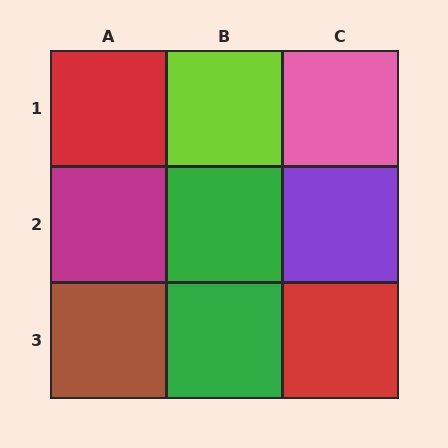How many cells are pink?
1 cell is pink.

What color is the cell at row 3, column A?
Brown.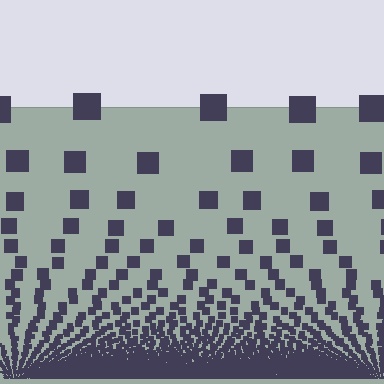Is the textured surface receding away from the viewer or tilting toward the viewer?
The surface appears to tilt toward the viewer. Texture elements get larger and sparser toward the top.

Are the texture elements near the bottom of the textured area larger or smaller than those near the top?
Smaller. The gradient is inverted — elements near the bottom are smaller and denser.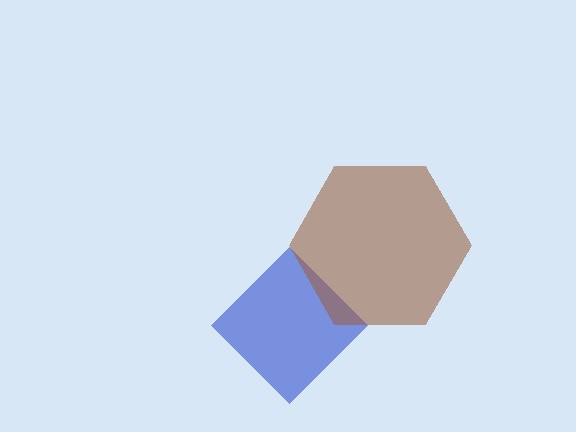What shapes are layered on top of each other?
The layered shapes are: a blue diamond, a brown hexagon.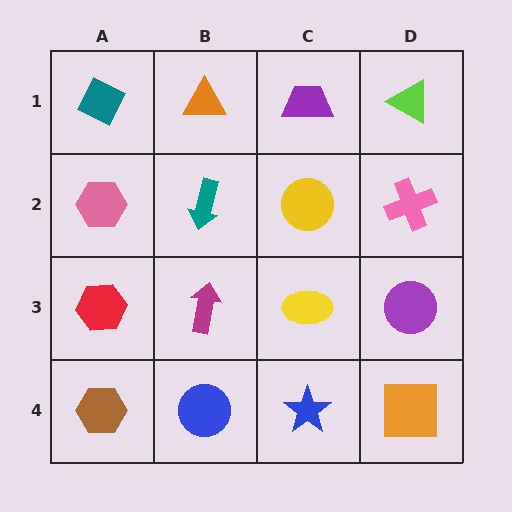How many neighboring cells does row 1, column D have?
2.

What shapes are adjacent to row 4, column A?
A red hexagon (row 3, column A), a blue circle (row 4, column B).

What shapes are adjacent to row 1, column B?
A teal arrow (row 2, column B), a teal diamond (row 1, column A), a purple trapezoid (row 1, column C).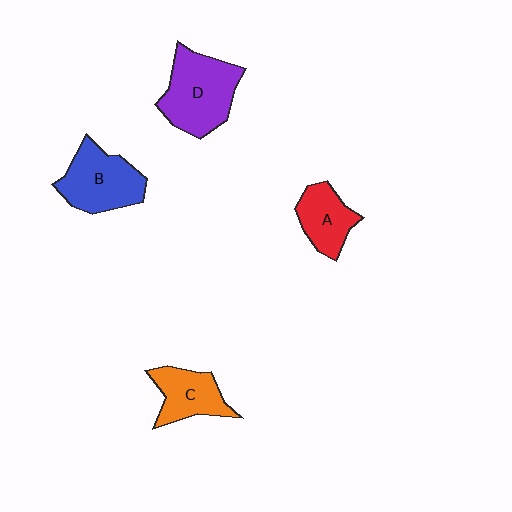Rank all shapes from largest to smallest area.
From largest to smallest: D (purple), B (blue), C (orange), A (red).